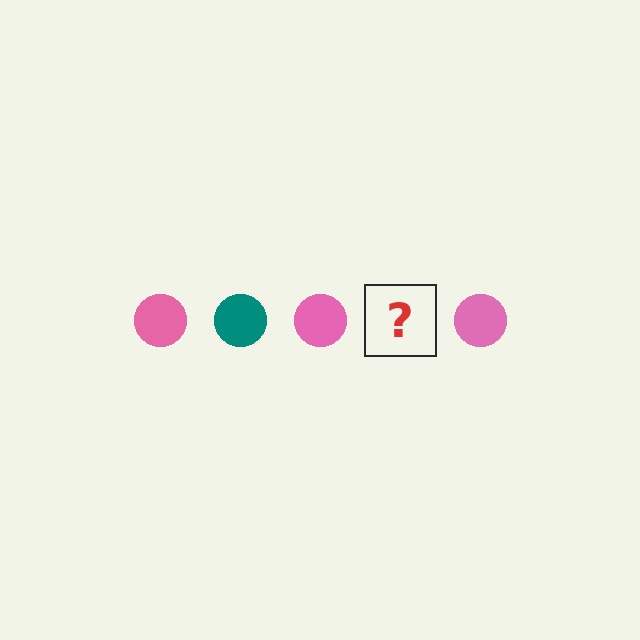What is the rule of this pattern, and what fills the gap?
The rule is that the pattern cycles through pink, teal circles. The gap should be filled with a teal circle.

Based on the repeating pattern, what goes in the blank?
The blank should be a teal circle.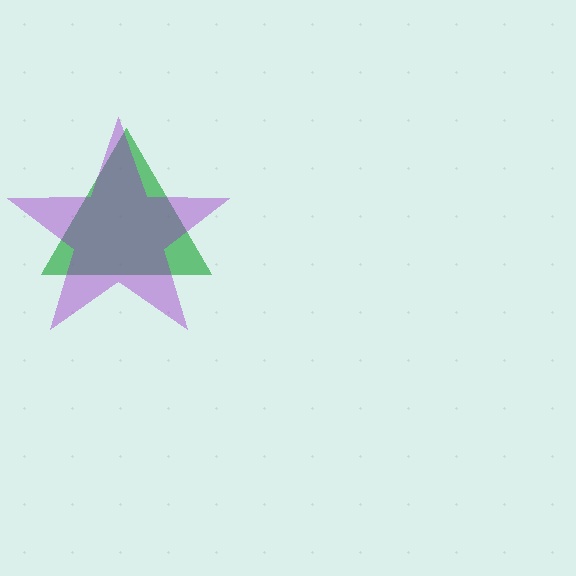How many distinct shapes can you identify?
There are 2 distinct shapes: a green triangle, a purple star.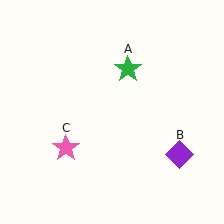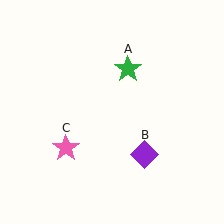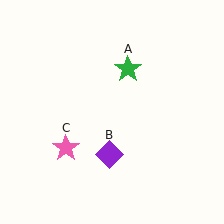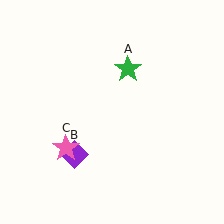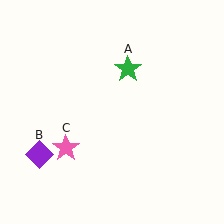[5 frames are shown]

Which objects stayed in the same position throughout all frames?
Green star (object A) and pink star (object C) remained stationary.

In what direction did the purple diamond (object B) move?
The purple diamond (object B) moved left.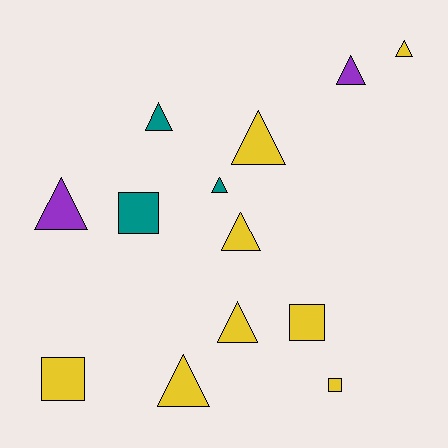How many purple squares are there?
There are no purple squares.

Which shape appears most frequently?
Triangle, with 9 objects.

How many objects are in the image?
There are 13 objects.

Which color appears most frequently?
Yellow, with 8 objects.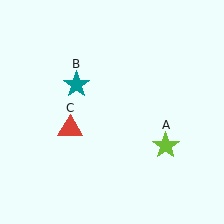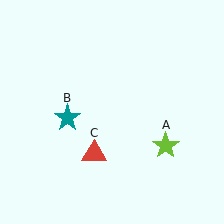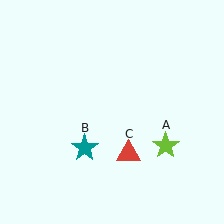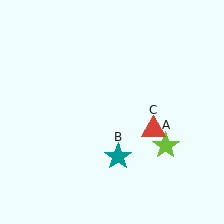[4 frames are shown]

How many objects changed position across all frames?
2 objects changed position: teal star (object B), red triangle (object C).